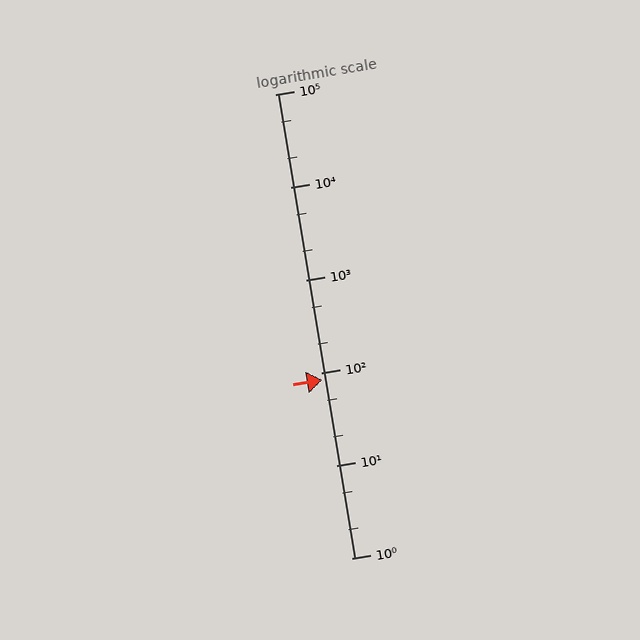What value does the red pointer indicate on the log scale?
The pointer indicates approximately 83.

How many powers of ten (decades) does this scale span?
The scale spans 5 decades, from 1 to 100000.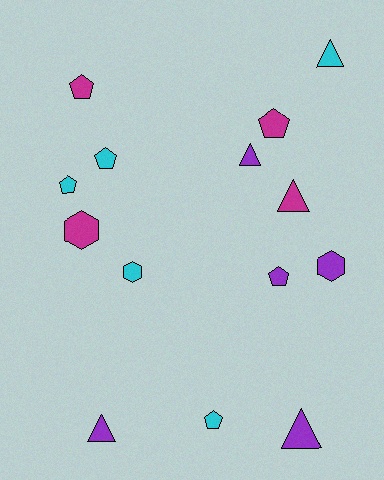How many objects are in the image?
There are 14 objects.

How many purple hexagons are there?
There is 1 purple hexagon.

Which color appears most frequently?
Purple, with 5 objects.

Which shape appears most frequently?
Pentagon, with 6 objects.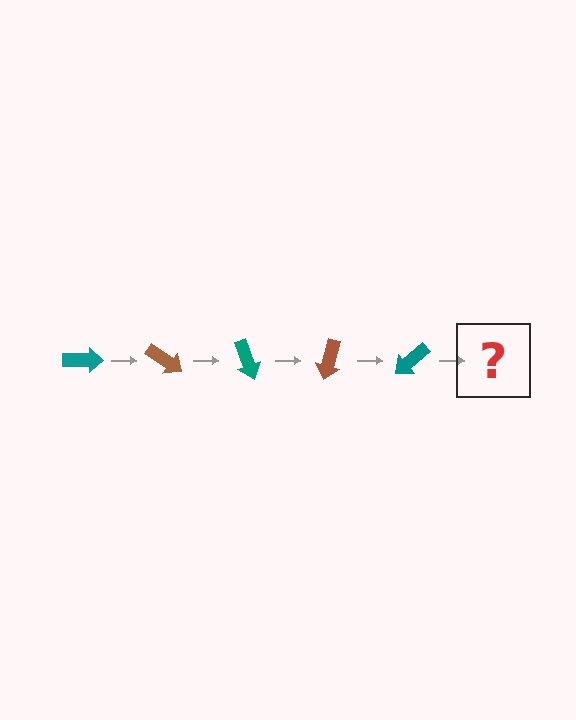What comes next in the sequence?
The next element should be a brown arrow, rotated 175 degrees from the start.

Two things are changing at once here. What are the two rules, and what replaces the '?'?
The two rules are that it rotates 35 degrees each step and the color cycles through teal and brown. The '?' should be a brown arrow, rotated 175 degrees from the start.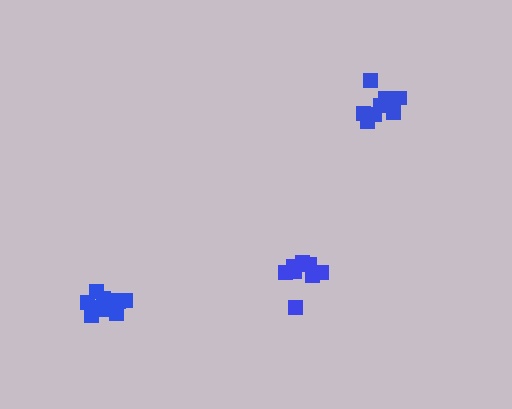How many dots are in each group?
Group 1: 9 dots, Group 2: 8 dots, Group 3: 12 dots (29 total).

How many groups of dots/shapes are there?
There are 3 groups.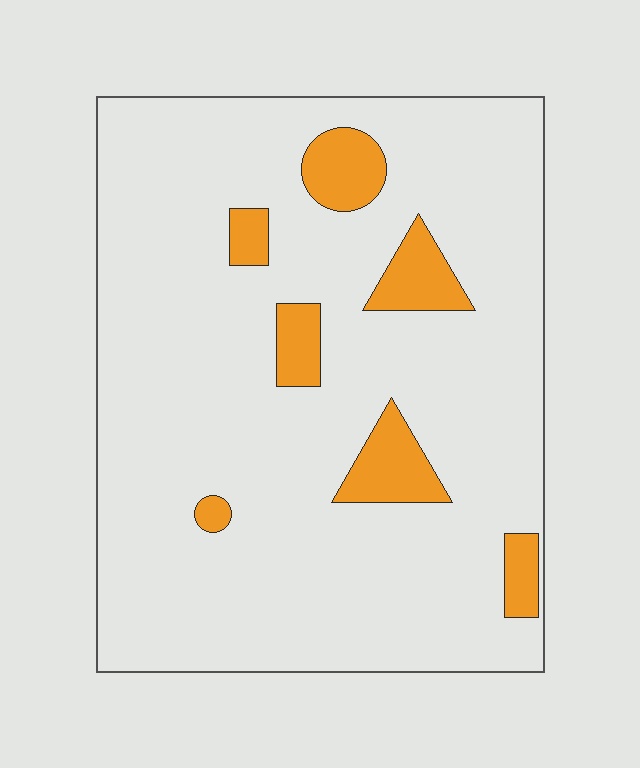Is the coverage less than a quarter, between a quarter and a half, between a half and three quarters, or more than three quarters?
Less than a quarter.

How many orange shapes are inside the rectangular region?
7.